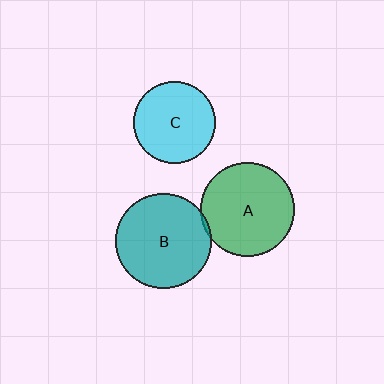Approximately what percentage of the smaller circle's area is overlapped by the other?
Approximately 5%.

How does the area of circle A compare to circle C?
Approximately 1.3 times.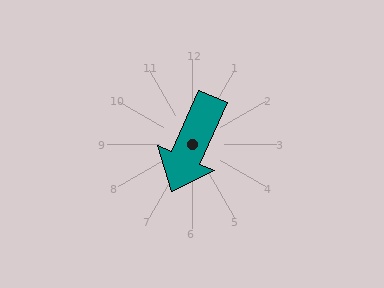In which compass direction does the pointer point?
Southwest.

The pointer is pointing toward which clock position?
Roughly 7 o'clock.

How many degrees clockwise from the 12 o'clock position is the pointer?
Approximately 204 degrees.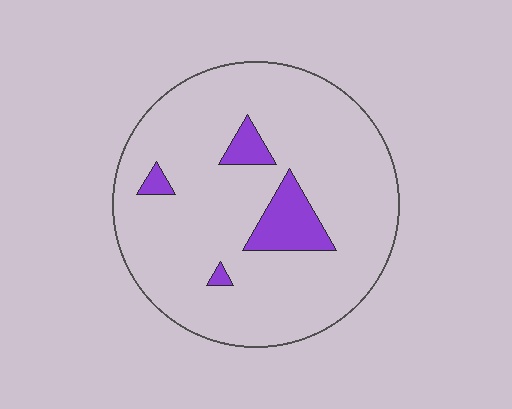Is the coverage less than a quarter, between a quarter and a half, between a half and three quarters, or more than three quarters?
Less than a quarter.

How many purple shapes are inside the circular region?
4.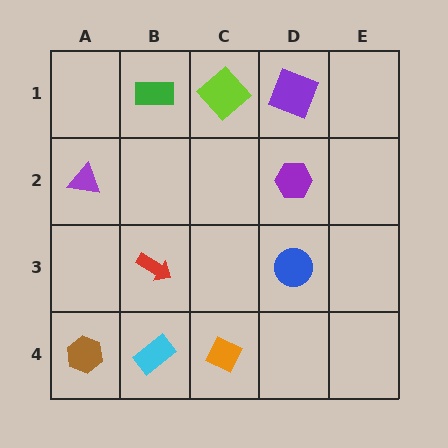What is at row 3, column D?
A blue circle.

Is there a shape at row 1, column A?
No, that cell is empty.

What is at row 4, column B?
A cyan rectangle.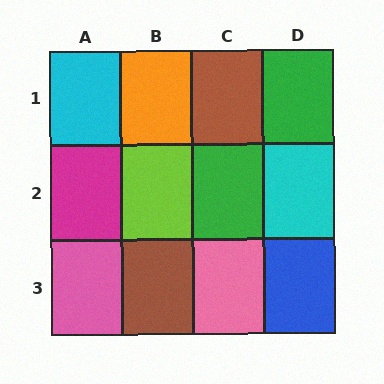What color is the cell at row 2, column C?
Green.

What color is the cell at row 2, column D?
Cyan.